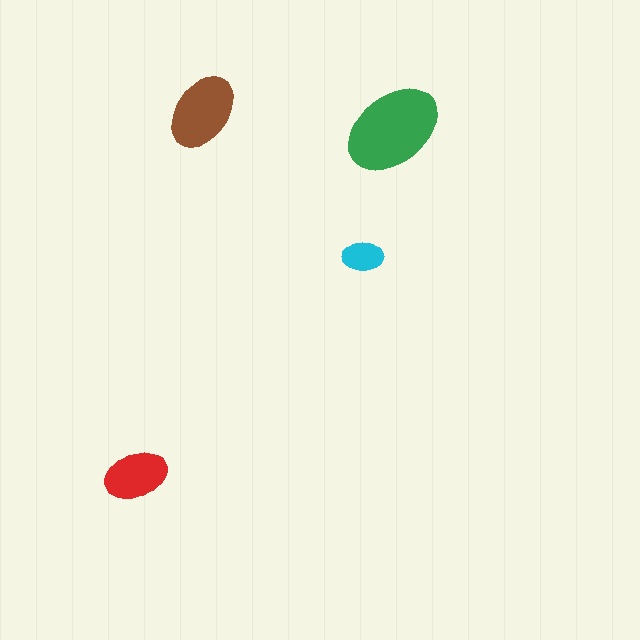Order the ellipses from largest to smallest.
the green one, the brown one, the red one, the cyan one.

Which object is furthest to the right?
The green ellipse is rightmost.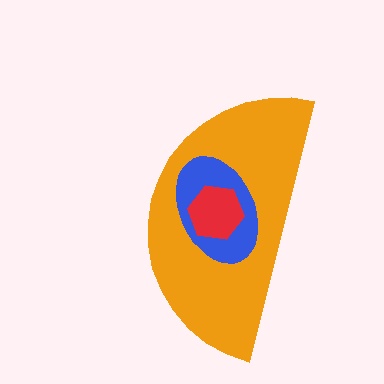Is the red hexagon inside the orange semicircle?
Yes.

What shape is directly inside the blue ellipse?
The red hexagon.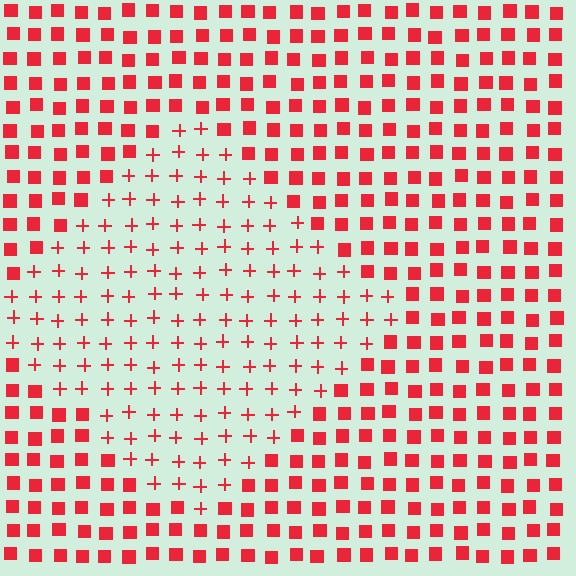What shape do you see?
I see a diamond.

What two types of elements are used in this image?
The image uses plus signs inside the diamond region and squares outside it.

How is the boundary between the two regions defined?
The boundary is defined by a change in element shape: plus signs inside vs. squares outside. All elements share the same color and spacing.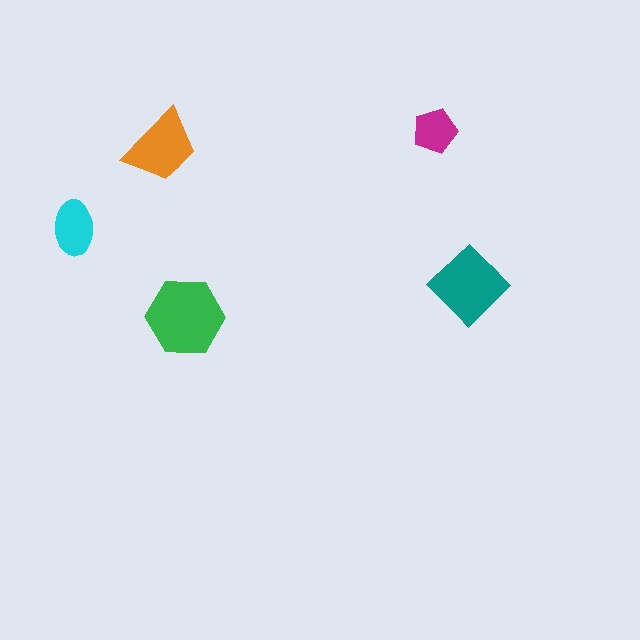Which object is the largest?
The green hexagon.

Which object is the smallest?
The magenta pentagon.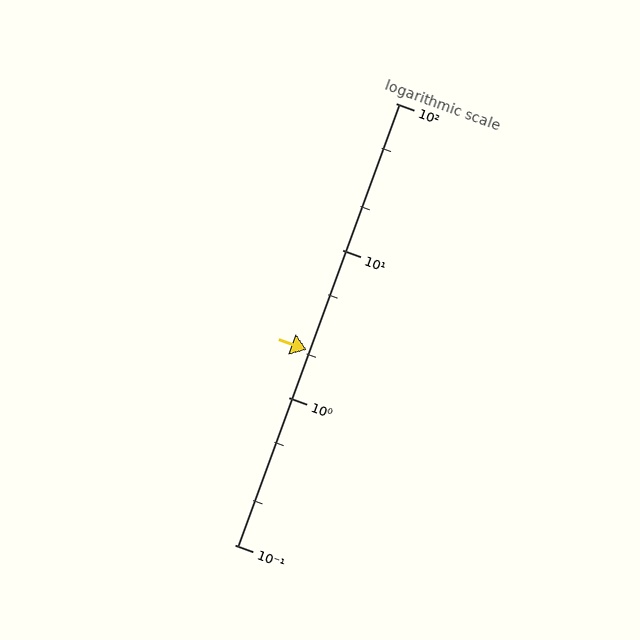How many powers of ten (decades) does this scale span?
The scale spans 3 decades, from 0.1 to 100.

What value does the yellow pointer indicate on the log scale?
The pointer indicates approximately 2.1.